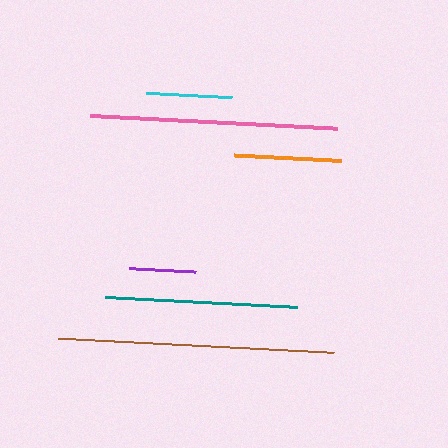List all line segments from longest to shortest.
From longest to shortest: brown, pink, teal, orange, cyan, purple.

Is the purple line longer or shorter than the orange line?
The orange line is longer than the purple line.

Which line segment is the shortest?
The purple line is the shortest at approximately 67 pixels.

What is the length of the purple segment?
The purple segment is approximately 67 pixels long.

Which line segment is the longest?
The brown line is the longest at approximately 275 pixels.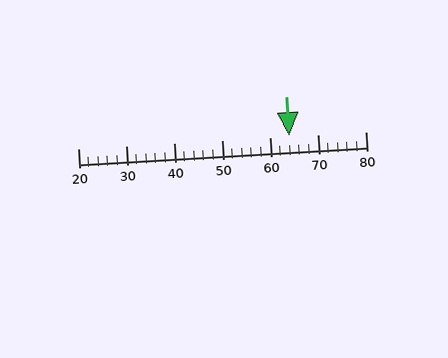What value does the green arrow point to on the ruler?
The green arrow points to approximately 64.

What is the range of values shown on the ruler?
The ruler shows values from 20 to 80.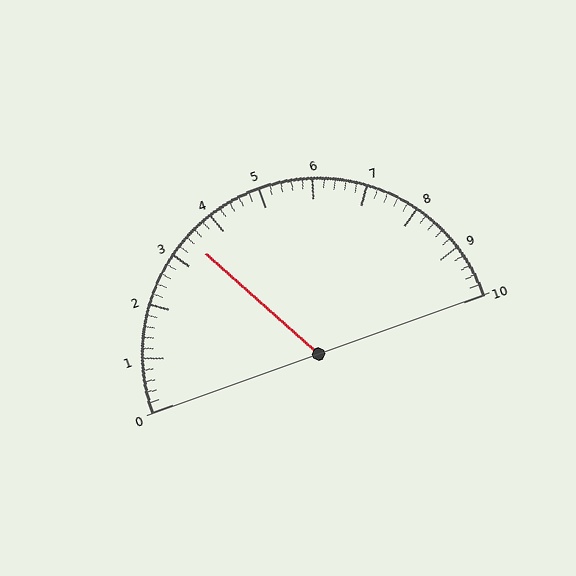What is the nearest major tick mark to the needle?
The nearest major tick mark is 3.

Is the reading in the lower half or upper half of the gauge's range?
The reading is in the lower half of the range (0 to 10).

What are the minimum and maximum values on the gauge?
The gauge ranges from 0 to 10.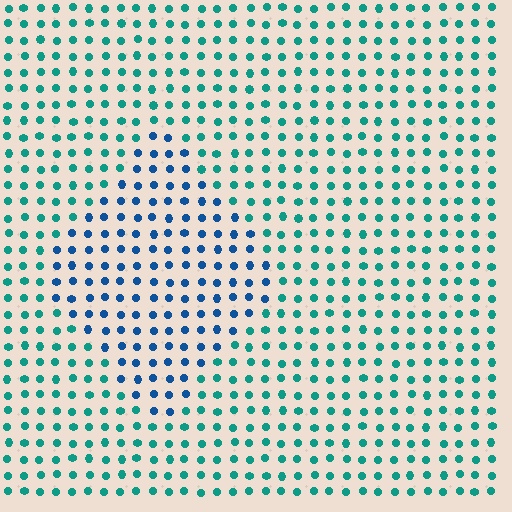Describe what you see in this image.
The image is filled with small teal elements in a uniform arrangement. A diamond-shaped region is visible where the elements are tinted to a slightly different hue, forming a subtle color boundary.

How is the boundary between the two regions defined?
The boundary is defined purely by a slight shift in hue (about 40 degrees). Spacing, size, and orientation are identical on both sides.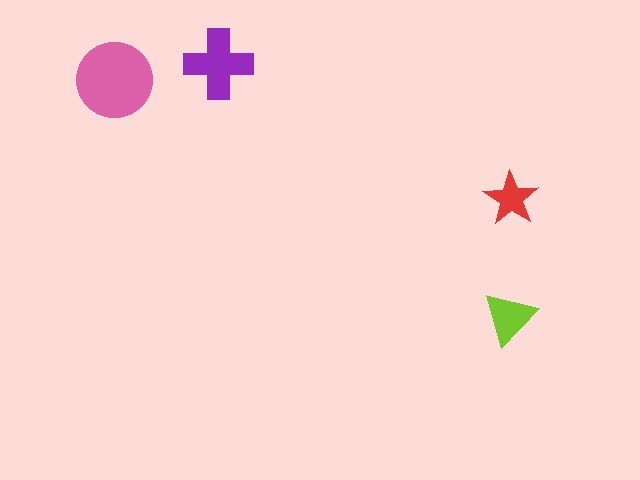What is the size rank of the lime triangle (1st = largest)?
3rd.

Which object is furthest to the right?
The red star is rightmost.